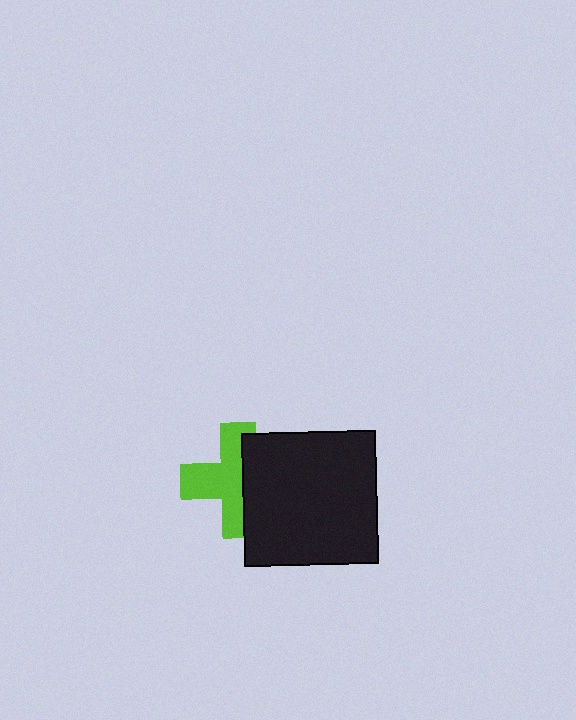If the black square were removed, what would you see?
You would see the complete lime cross.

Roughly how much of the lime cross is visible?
About half of it is visible (roughly 59%).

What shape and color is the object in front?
The object in front is a black square.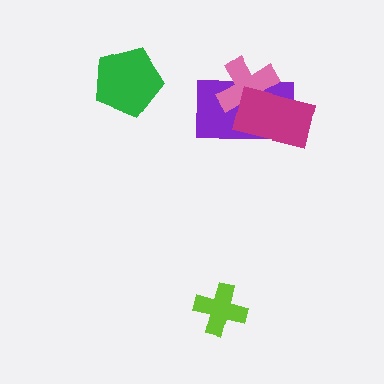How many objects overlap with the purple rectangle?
2 objects overlap with the purple rectangle.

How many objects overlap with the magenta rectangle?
2 objects overlap with the magenta rectangle.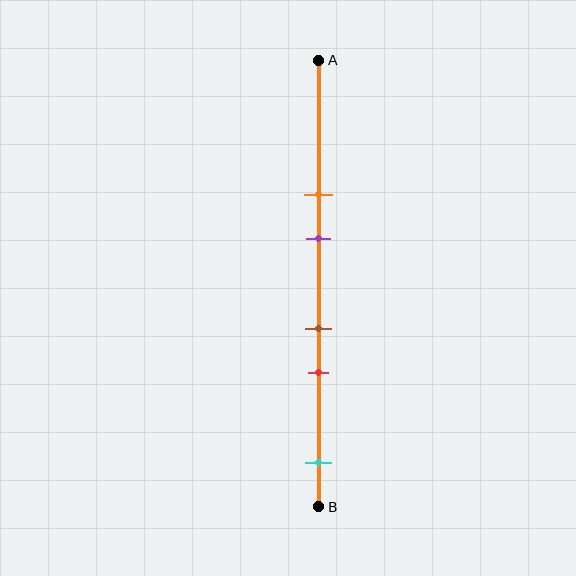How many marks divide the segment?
There are 5 marks dividing the segment.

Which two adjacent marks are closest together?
The brown and red marks are the closest adjacent pair.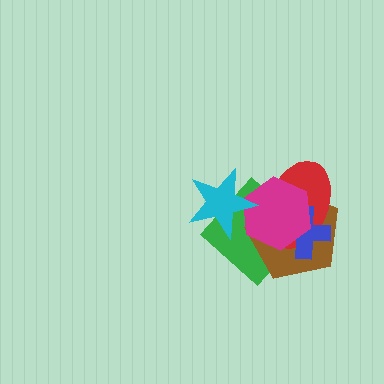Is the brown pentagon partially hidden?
Yes, it is partially covered by another shape.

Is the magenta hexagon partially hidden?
Yes, it is partially covered by another shape.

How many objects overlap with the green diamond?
5 objects overlap with the green diamond.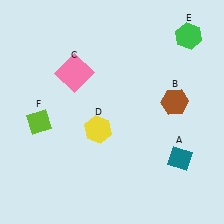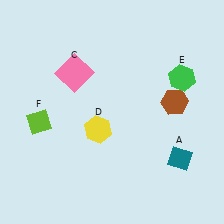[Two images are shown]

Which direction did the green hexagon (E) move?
The green hexagon (E) moved down.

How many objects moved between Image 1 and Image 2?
1 object moved between the two images.